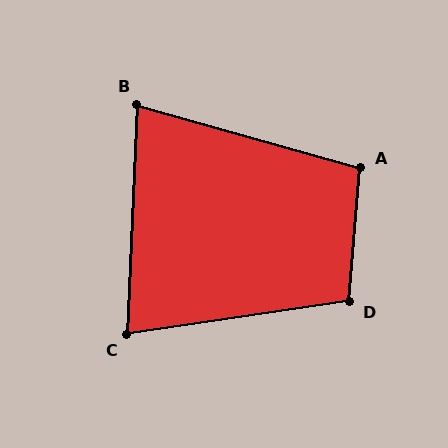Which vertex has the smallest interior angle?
B, at approximately 77 degrees.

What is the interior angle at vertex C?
Approximately 79 degrees (acute).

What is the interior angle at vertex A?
Approximately 101 degrees (obtuse).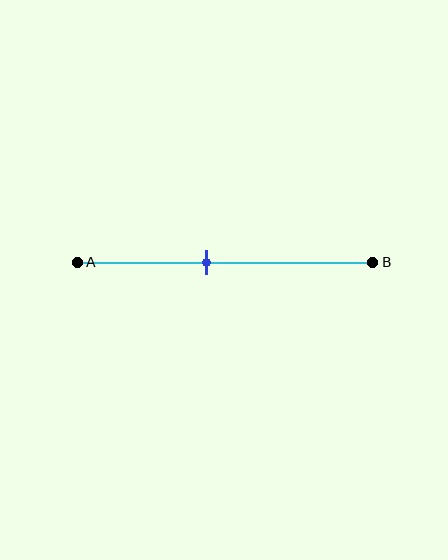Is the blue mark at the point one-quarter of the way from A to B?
No, the mark is at about 45% from A, not at the 25% one-quarter point.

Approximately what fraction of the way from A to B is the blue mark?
The blue mark is approximately 45% of the way from A to B.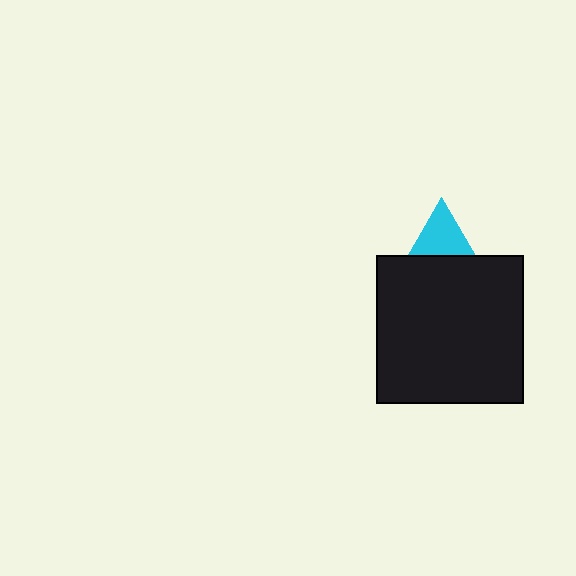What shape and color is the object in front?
The object in front is a black square.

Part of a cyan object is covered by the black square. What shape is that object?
It is a triangle.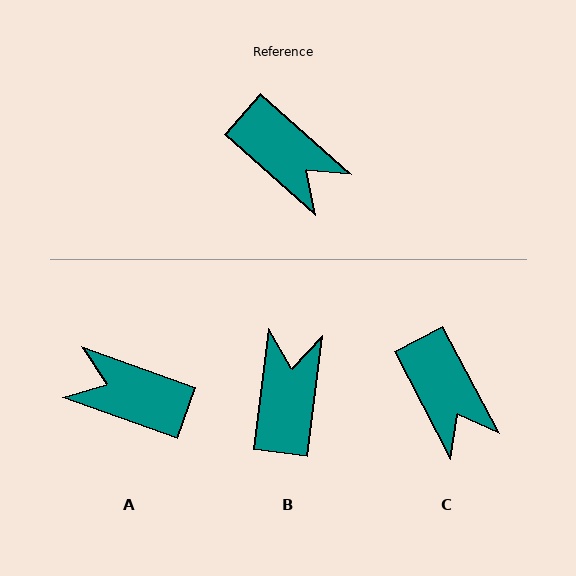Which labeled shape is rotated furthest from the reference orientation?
A, about 158 degrees away.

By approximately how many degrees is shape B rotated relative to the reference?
Approximately 124 degrees counter-clockwise.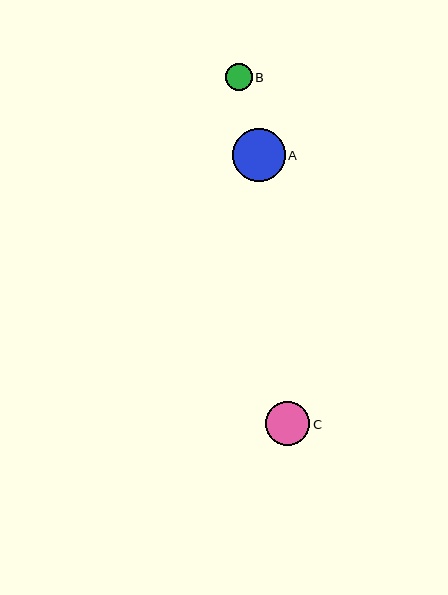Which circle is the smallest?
Circle B is the smallest with a size of approximately 27 pixels.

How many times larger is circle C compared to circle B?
Circle C is approximately 1.6 times the size of circle B.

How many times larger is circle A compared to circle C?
Circle A is approximately 1.2 times the size of circle C.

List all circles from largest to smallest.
From largest to smallest: A, C, B.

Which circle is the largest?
Circle A is the largest with a size of approximately 52 pixels.